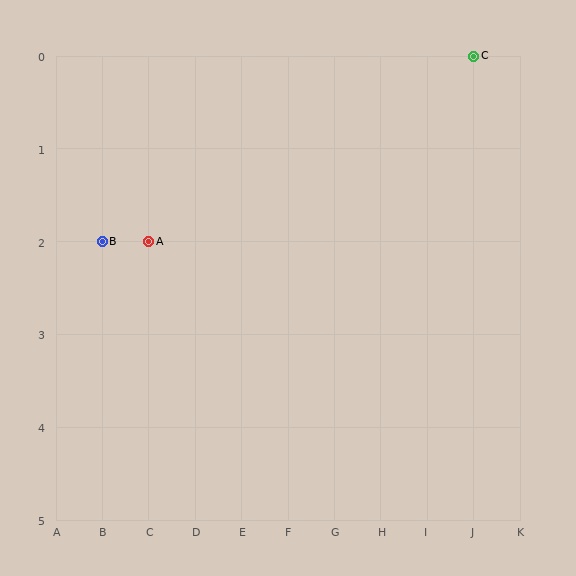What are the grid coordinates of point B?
Point B is at grid coordinates (B, 2).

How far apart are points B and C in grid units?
Points B and C are 8 columns and 2 rows apart (about 8.2 grid units diagonally).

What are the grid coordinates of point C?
Point C is at grid coordinates (J, 0).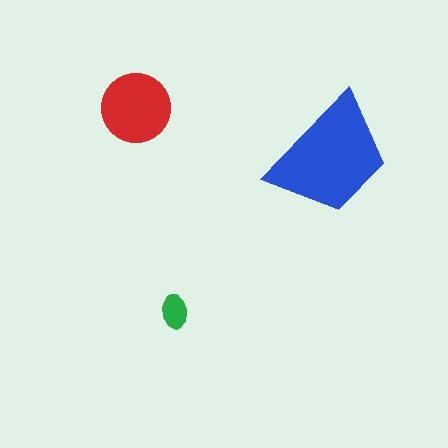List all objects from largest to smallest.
The blue trapezoid, the red circle, the green ellipse.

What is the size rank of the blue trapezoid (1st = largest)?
1st.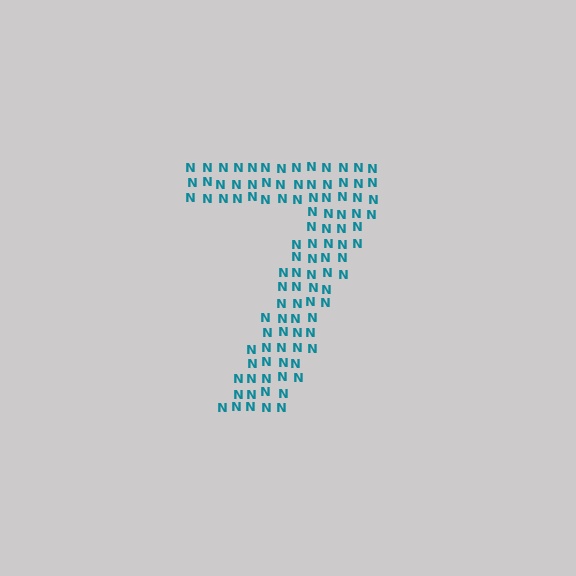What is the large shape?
The large shape is the digit 7.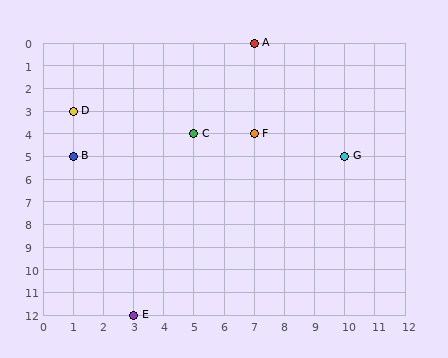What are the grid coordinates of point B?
Point B is at grid coordinates (1, 5).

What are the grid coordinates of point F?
Point F is at grid coordinates (7, 4).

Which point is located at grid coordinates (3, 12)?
Point E is at (3, 12).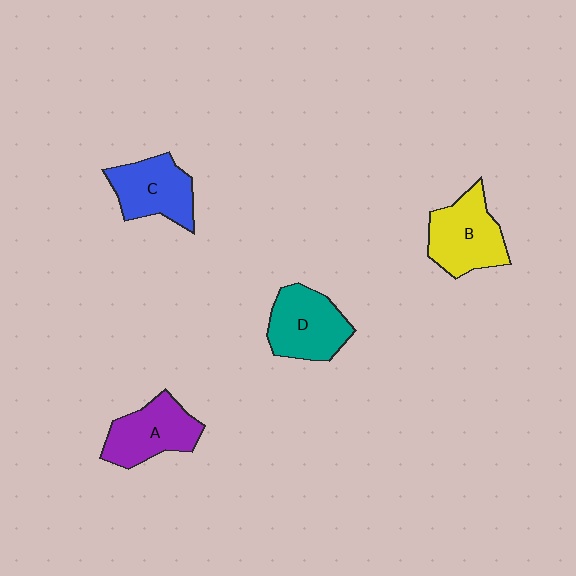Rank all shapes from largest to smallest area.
From largest to smallest: B (yellow), D (teal), A (purple), C (blue).